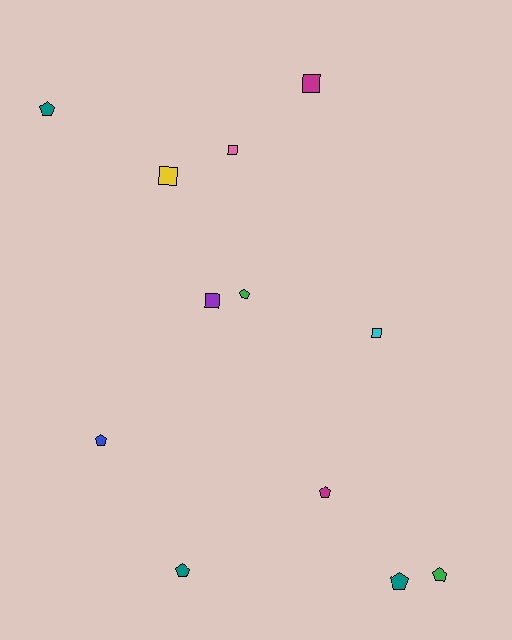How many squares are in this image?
There are 5 squares.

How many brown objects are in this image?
There are no brown objects.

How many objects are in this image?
There are 12 objects.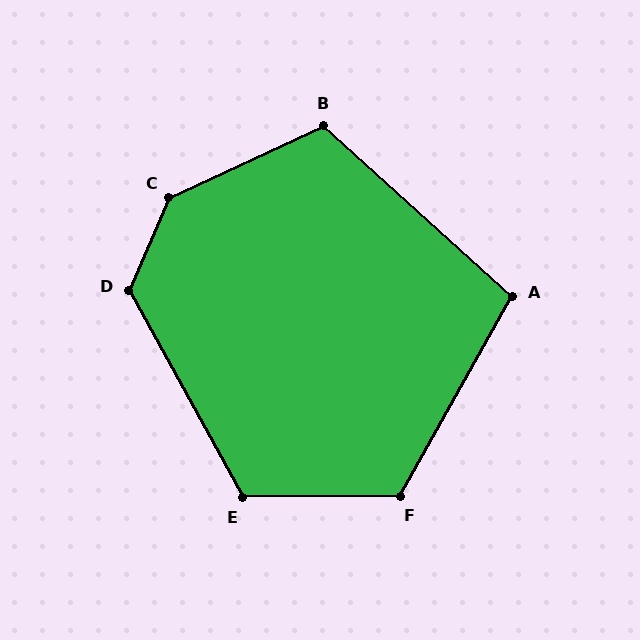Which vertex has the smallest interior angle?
A, at approximately 103 degrees.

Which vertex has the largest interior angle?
C, at approximately 139 degrees.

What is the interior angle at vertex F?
Approximately 120 degrees (obtuse).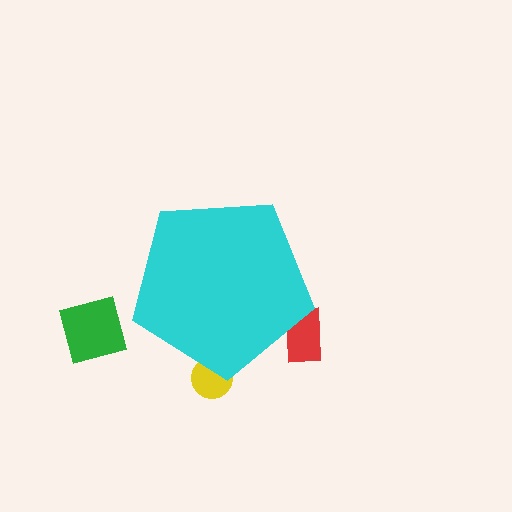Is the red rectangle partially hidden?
Yes, the red rectangle is partially hidden behind the cyan pentagon.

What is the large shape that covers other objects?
A cyan pentagon.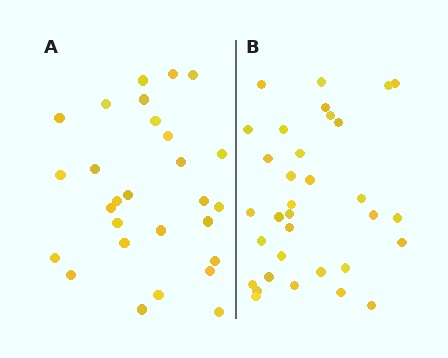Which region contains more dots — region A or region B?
Region B (the right region) has more dots.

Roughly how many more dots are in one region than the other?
Region B has about 5 more dots than region A.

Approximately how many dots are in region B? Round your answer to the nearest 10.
About 30 dots. (The exact count is 33, which rounds to 30.)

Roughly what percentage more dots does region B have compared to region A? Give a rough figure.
About 20% more.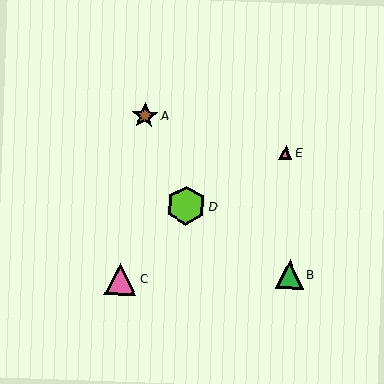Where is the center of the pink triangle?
The center of the pink triangle is at (121, 279).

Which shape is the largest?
The lime hexagon (labeled D) is the largest.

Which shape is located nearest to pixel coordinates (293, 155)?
The pink triangle (labeled E) at (286, 153) is nearest to that location.